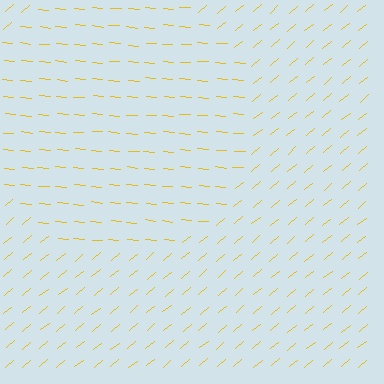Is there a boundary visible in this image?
Yes, there is a texture boundary formed by a change in line orientation.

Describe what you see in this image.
The image is filled with small yellow line segments. A circle region in the image has lines oriented differently from the surrounding lines, creating a visible texture boundary.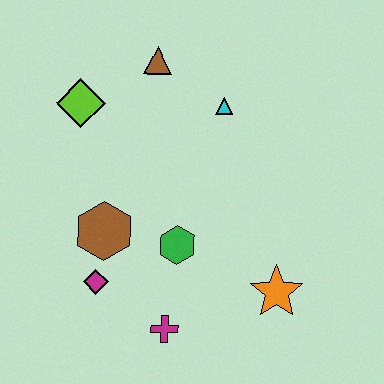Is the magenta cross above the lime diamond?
No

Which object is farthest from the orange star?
The lime diamond is farthest from the orange star.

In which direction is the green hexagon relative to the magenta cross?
The green hexagon is above the magenta cross.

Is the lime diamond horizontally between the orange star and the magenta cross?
No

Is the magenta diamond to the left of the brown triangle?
Yes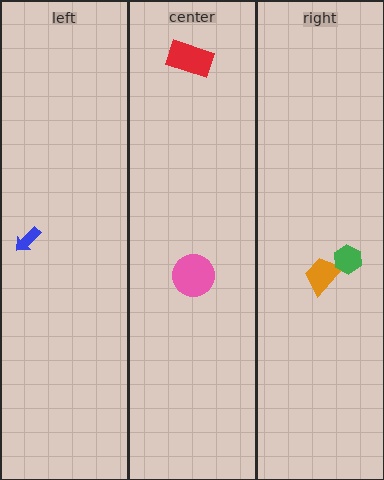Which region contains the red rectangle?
The center region.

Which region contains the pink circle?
The center region.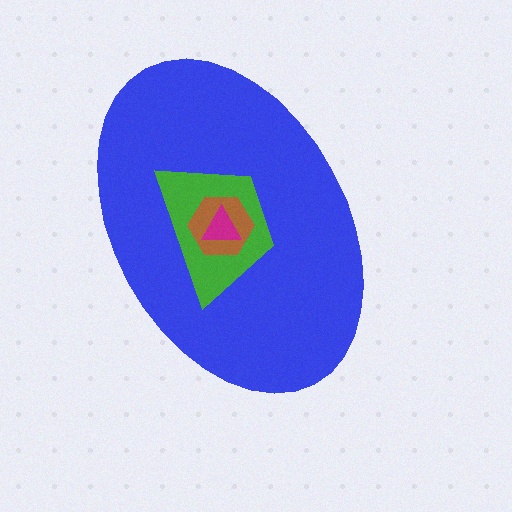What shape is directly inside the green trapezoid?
The brown hexagon.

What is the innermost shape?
The magenta triangle.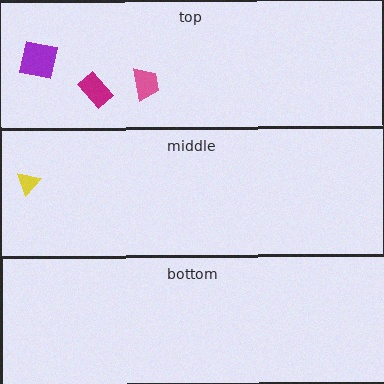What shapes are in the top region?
The pink trapezoid, the magenta rectangle, the purple square.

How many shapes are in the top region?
3.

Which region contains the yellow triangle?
The middle region.